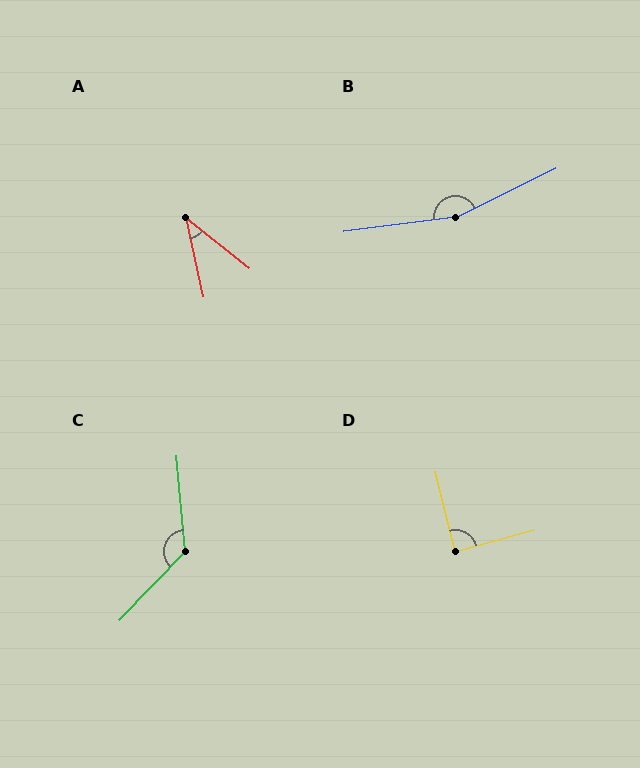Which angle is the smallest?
A, at approximately 39 degrees.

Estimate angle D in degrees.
Approximately 88 degrees.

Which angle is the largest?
B, at approximately 161 degrees.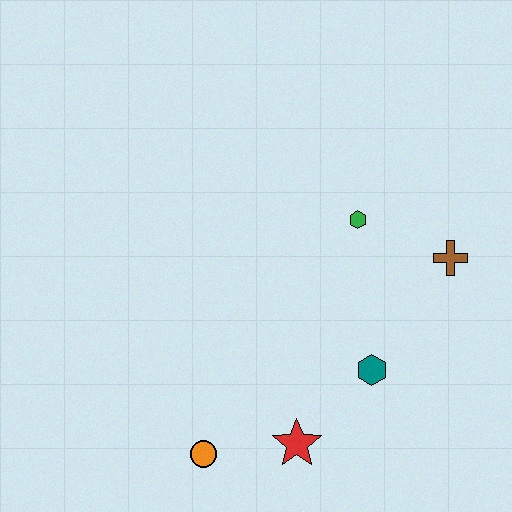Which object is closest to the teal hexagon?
The red star is closest to the teal hexagon.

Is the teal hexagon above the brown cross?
No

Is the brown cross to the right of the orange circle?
Yes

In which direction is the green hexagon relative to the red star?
The green hexagon is above the red star.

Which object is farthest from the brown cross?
The orange circle is farthest from the brown cross.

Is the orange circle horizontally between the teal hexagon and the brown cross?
No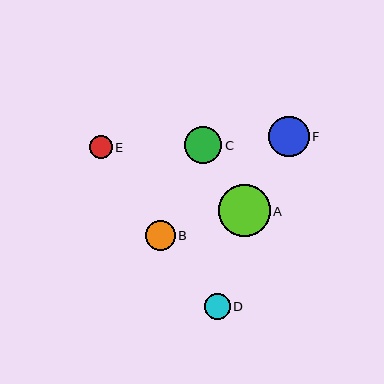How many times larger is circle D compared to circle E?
Circle D is approximately 1.1 times the size of circle E.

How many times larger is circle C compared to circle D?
Circle C is approximately 1.4 times the size of circle D.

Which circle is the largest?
Circle A is the largest with a size of approximately 52 pixels.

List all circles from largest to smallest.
From largest to smallest: A, F, C, B, D, E.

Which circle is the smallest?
Circle E is the smallest with a size of approximately 23 pixels.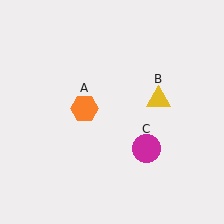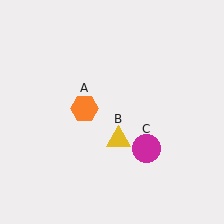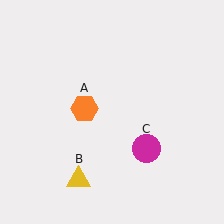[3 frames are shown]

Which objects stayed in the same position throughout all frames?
Orange hexagon (object A) and magenta circle (object C) remained stationary.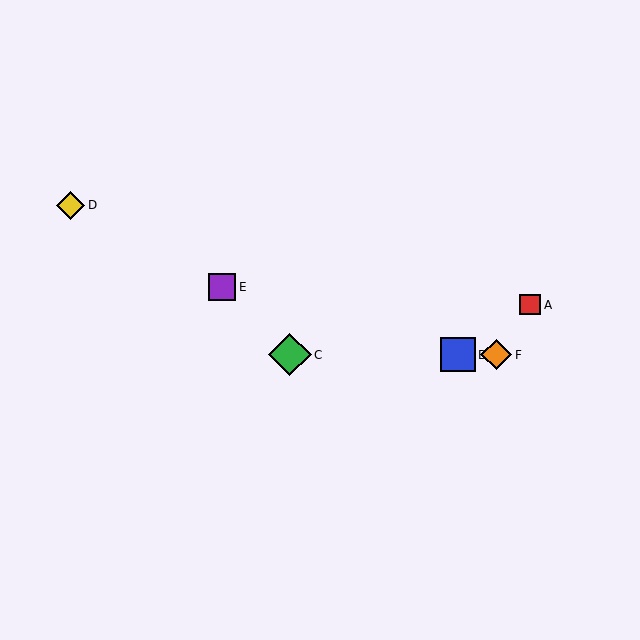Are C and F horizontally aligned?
Yes, both are at y≈355.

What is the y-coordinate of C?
Object C is at y≈355.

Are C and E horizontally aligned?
No, C is at y≈355 and E is at y≈287.